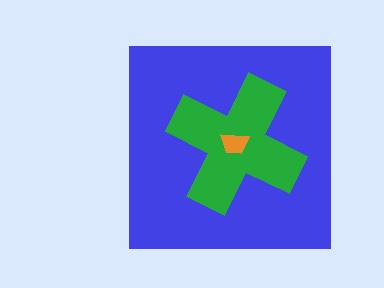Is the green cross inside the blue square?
Yes.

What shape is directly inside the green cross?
The orange trapezoid.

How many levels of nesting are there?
3.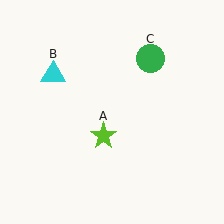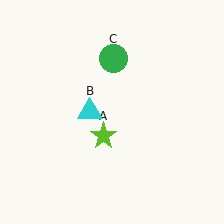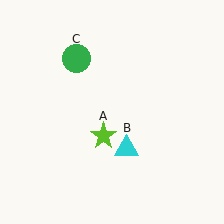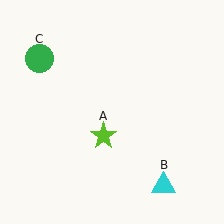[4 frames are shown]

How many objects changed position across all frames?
2 objects changed position: cyan triangle (object B), green circle (object C).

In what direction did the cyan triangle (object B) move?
The cyan triangle (object B) moved down and to the right.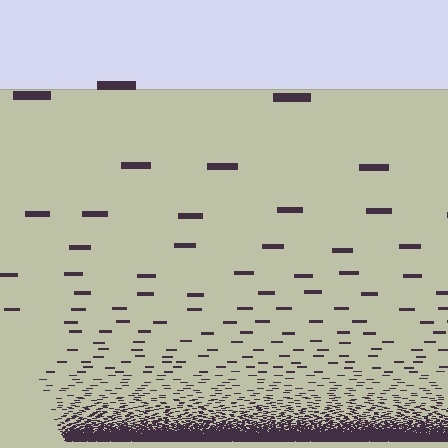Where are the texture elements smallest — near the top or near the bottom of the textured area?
Near the bottom.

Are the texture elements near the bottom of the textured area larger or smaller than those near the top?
Smaller. The gradient is inverted — elements near the bottom are smaller and denser.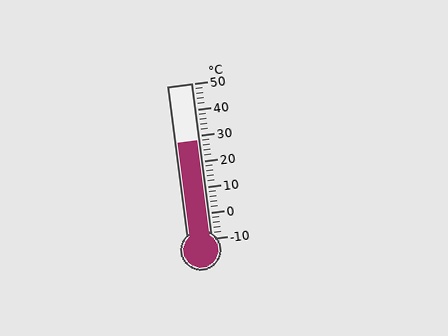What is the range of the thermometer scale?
The thermometer scale ranges from -10°C to 50°C.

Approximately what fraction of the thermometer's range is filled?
The thermometer is filled to approximately 65% of its range.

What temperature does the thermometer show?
The thermometer shows approximately 28°C.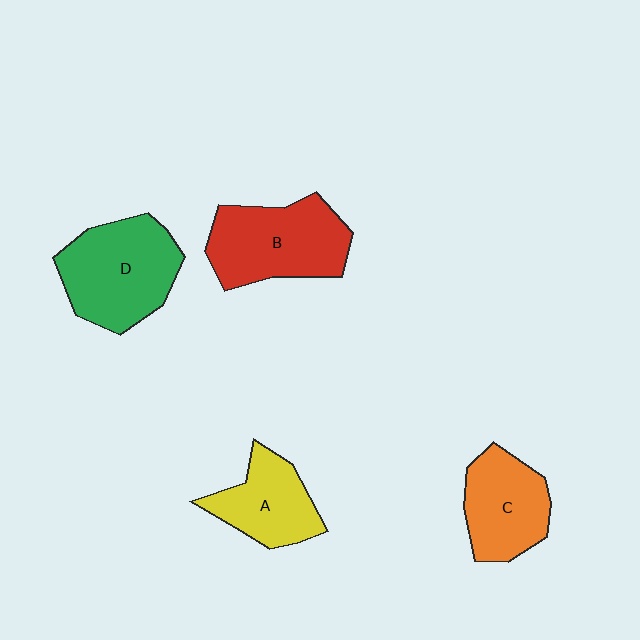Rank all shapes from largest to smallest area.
From largest to smallest: D (green), B (red), C (orange), A (yellow).